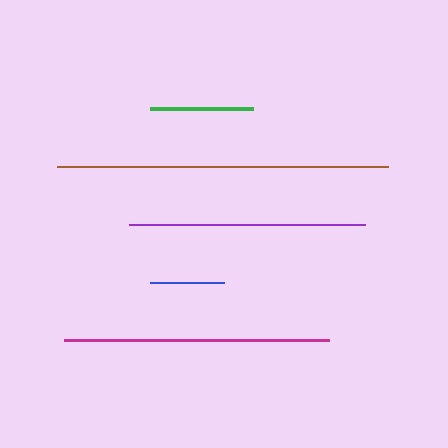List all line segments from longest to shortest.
From longest to shortest: brown, magenta, purple, green, blue.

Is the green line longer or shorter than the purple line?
The purple line is longer than the green line.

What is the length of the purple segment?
The purple segment is approximately 236 pixels long.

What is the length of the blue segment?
The blue segment is approximately 74 pixels long.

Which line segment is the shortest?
The blue line is the shortest at approximately 74 pixels.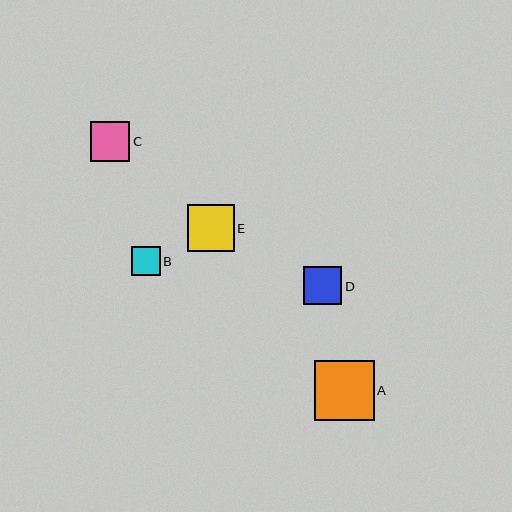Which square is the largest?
Square A is the largest with a size of approximately 60 pixels.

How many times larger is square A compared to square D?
Square A is approximately 1.6 times the size of square D.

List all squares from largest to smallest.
From largest to smallest: A, E, C, D, B.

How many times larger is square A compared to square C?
Square A is approximately 1.5 times the size of square C.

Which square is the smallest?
Square B is the smallest with a size of approximately 29 pixels.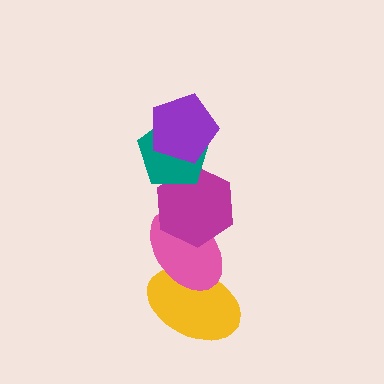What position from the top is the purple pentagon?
The purple pentagon is 1st from the top.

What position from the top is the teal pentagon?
The teal pentagon is 2nd from the top.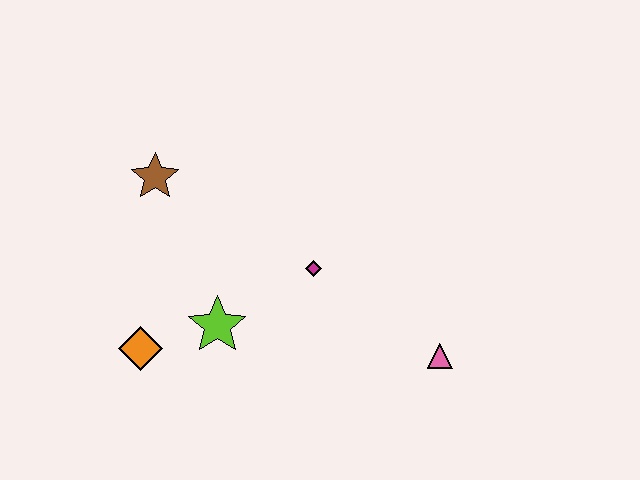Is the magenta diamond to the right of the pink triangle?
No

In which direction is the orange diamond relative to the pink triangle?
The orange diamond is to the left of the pink triangle.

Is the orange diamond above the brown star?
No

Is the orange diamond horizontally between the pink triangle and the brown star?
No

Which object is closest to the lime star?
The orange diamond is closest to the lime star.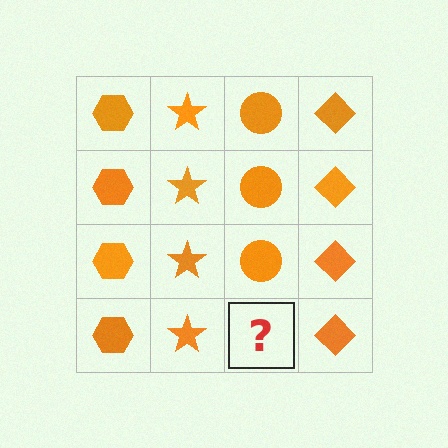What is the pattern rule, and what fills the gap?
The rule is that each column has a consistent shape. The gap should be filled with an orange circle.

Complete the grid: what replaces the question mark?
The question mark should be replaced with an orange circle.